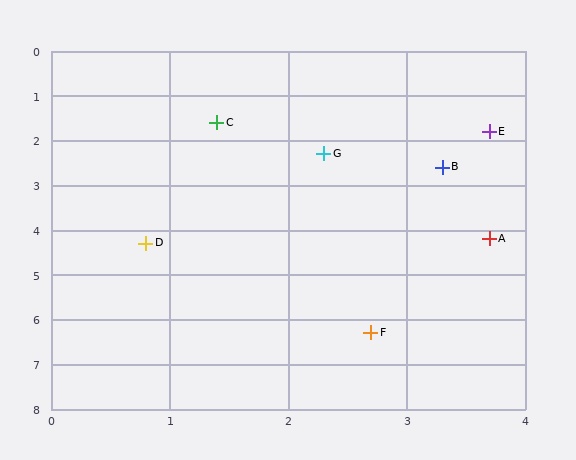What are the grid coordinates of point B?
Point B is at approximately (3.3, 2.6).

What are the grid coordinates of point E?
Point E is at approximately (3.7, 1.8).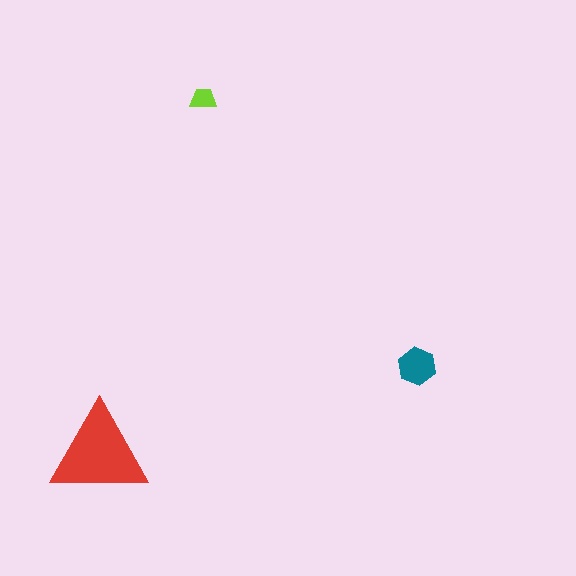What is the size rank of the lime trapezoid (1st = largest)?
3rd.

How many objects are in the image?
There are 3 objects in the image.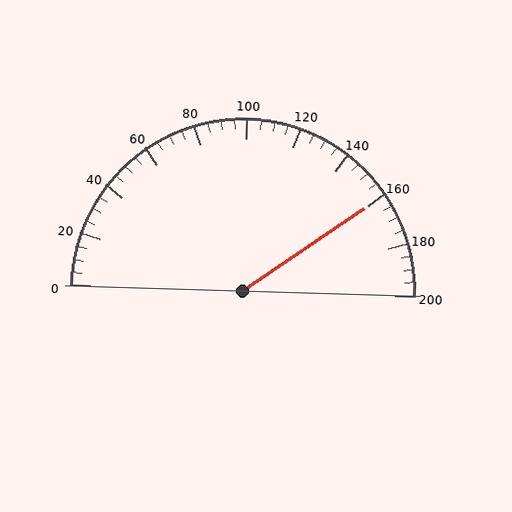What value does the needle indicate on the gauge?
The needle indicates approximately 160.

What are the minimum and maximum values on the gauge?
The gauge ranges from 0 to 200.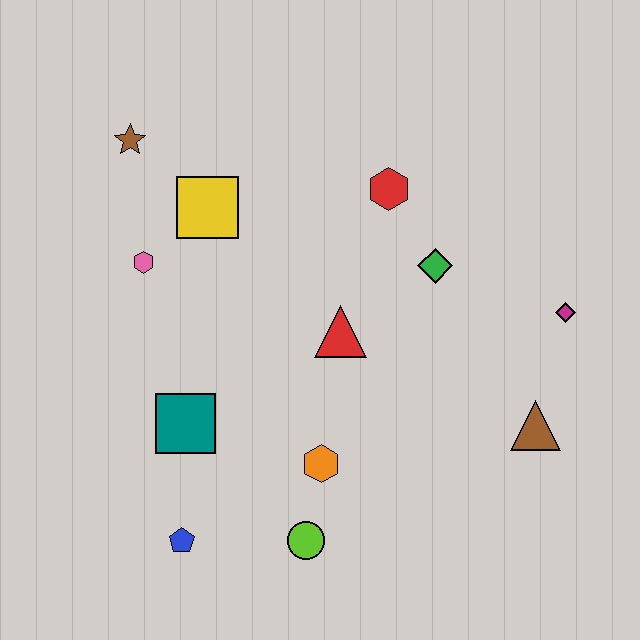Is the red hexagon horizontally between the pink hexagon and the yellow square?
No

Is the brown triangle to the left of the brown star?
No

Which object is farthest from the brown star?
The brown triangle is farthest from the brown star.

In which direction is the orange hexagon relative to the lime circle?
The orange hexagon is above the lime circle.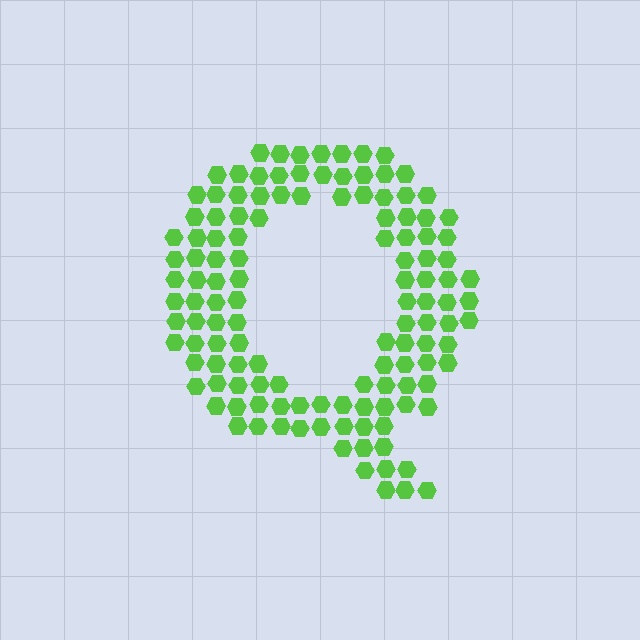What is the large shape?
The large shape is the letter Q.